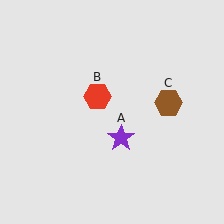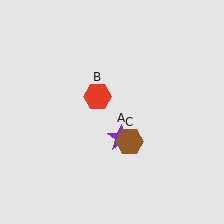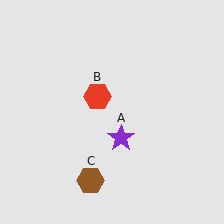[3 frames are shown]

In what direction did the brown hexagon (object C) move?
The brown hexagon (object C) moved down and to the left.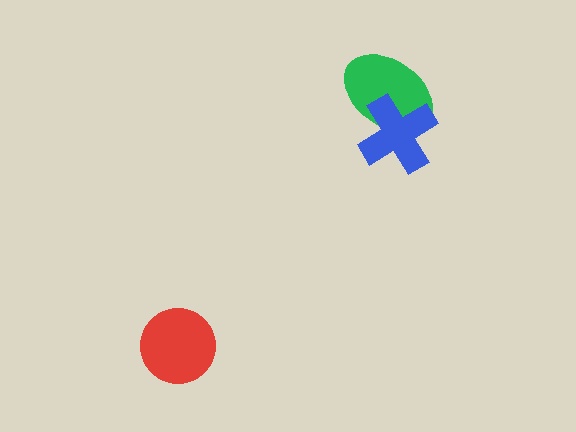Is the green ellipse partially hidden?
Yes, it is partially covered by another shape.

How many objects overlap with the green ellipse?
1 object overlaps with the green ellipse.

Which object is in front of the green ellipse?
The blue cross is in front of the green ellipse.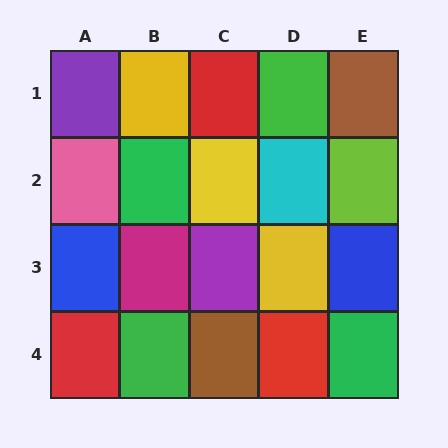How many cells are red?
3 cells are red.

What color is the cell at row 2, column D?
Cyan.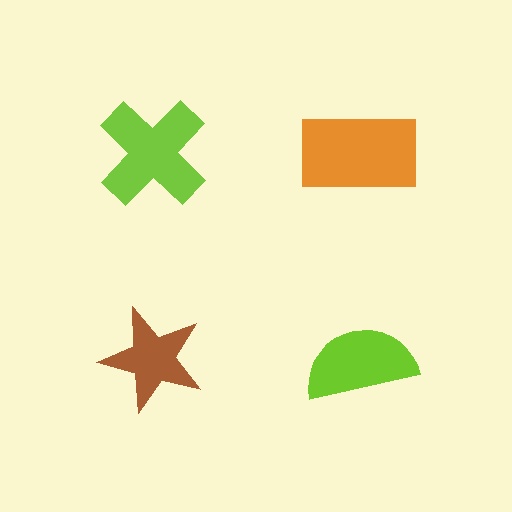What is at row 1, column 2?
An orange rectangle.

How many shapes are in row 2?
2 shapes.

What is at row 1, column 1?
A lime cross.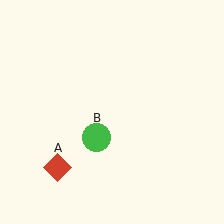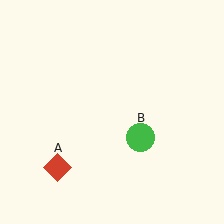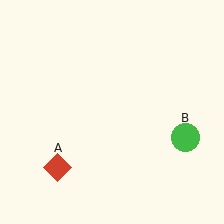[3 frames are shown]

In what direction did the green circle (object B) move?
The green circle (object B) moved right.